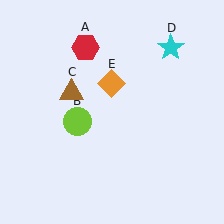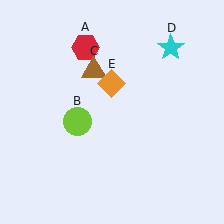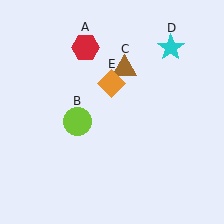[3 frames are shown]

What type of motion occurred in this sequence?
The brown triangle (object C) rotated clockwise around the center of the scene.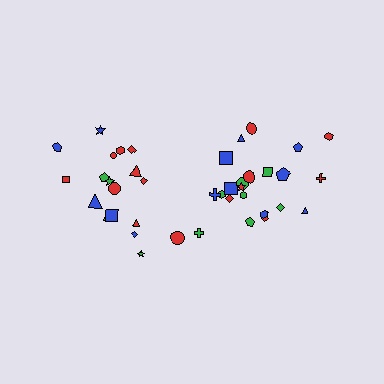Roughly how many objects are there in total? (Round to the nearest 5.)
Roughly 40 objects in total.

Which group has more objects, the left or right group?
The right group.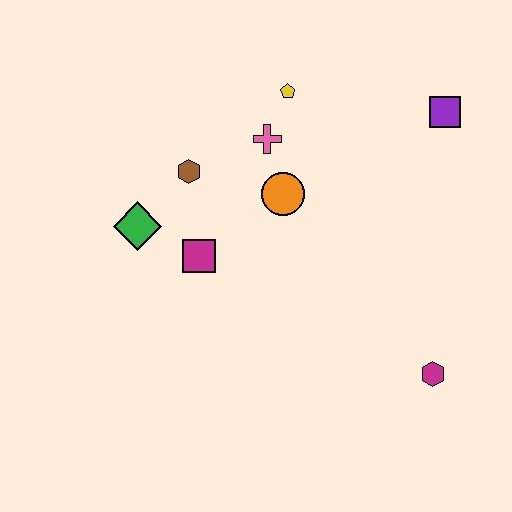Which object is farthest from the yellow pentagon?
The magenta hexagon is farthest from the yellow pentagon.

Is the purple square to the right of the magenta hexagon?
Yes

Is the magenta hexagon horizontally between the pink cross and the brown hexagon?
No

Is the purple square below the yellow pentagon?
Yes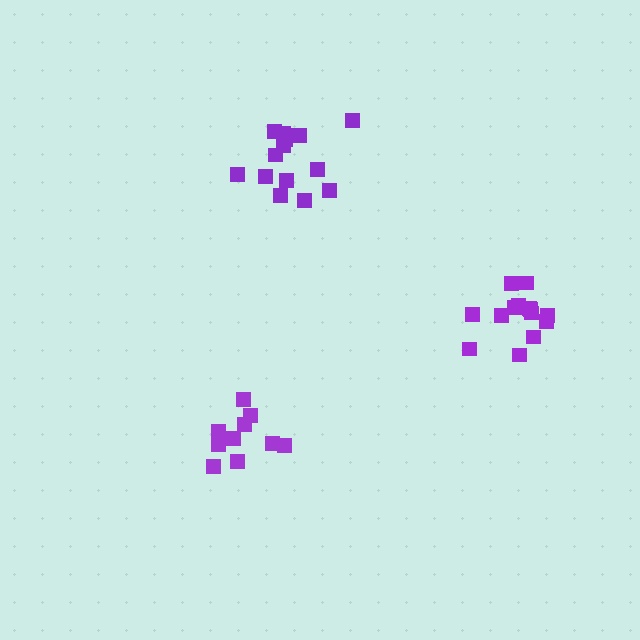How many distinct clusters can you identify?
There are 3 distinct clusters.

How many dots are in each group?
Group 1: 15 dots, Group 2: 10 dots, Group 3: 14 dots (39 total).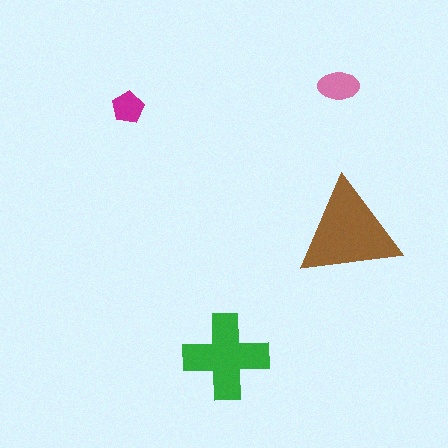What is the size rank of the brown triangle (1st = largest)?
1st.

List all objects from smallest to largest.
The magenta pentagon, the pink ellipse, the green cross, the brown triangle.